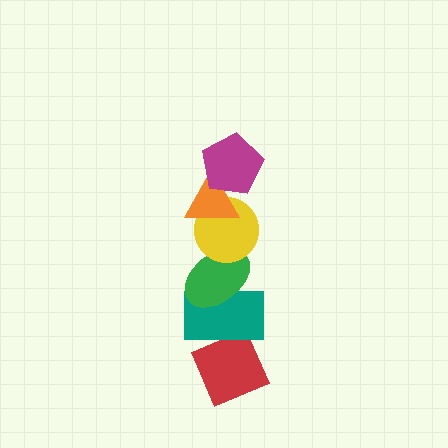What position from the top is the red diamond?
The red diamond is 6th from the top.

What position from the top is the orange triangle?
The orange triangle is 2nd from the top.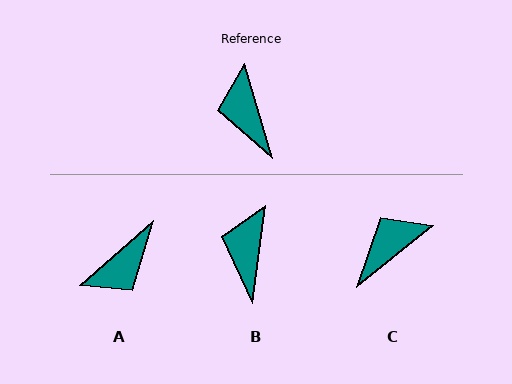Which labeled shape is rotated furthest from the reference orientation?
A, about 115 degrees away.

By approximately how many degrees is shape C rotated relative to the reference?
Approximately 68 degrees clockwise.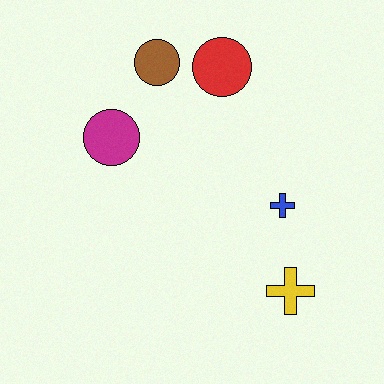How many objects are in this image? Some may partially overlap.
There are 5 objects.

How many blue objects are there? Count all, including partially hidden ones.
There is 1 blue object.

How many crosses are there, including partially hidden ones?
There are 2 crosses.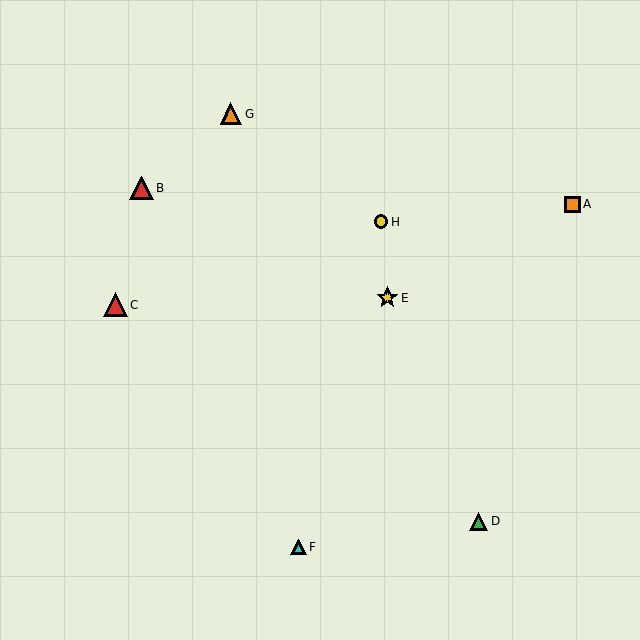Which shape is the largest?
The red triangle (labeled C) is the largest.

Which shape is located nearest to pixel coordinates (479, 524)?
The green triangle (labeled D) at (479, 521) is nearest to that location.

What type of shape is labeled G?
Shape G is an orange triangle.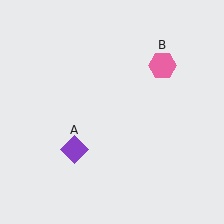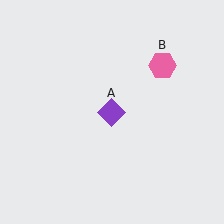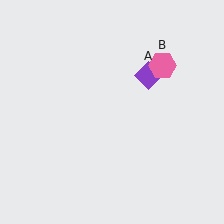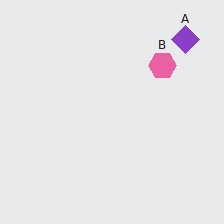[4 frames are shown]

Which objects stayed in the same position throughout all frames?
Pink hexagon (object B) remained stationary.